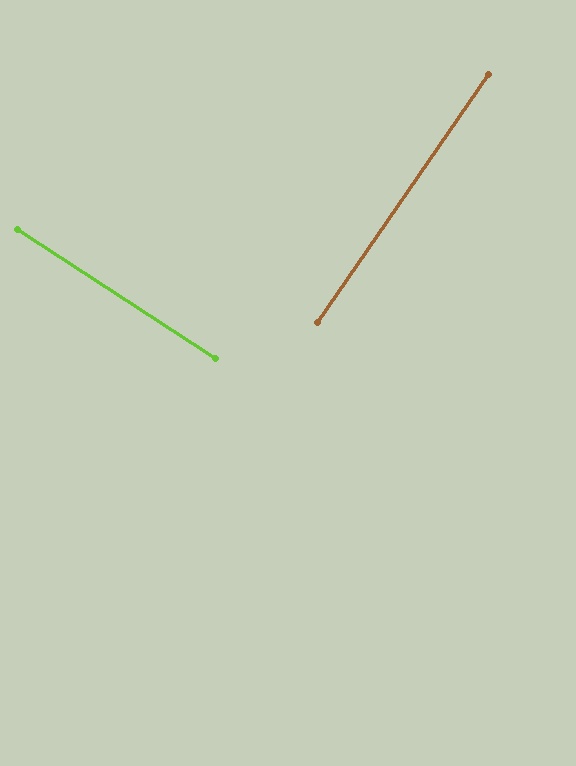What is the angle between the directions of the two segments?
Approximately 89 degrees.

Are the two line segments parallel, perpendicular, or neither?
Perpendicular — they meet at approximately 89°.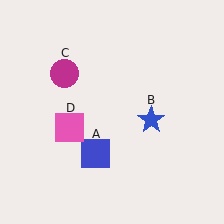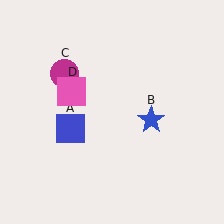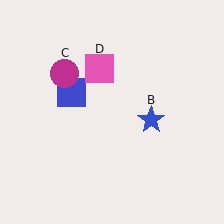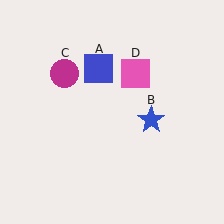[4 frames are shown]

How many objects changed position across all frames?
2 objects changed position: blue square (object A), pink square (object D).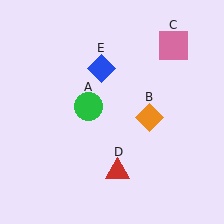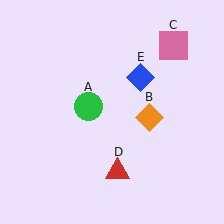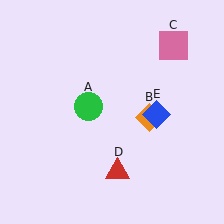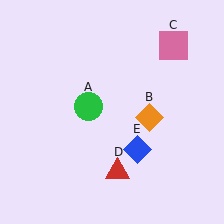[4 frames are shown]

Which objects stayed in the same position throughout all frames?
Green circle (object A) and orange diamond (object B) and pink square (object C) and red triangle (object D) remained stationary.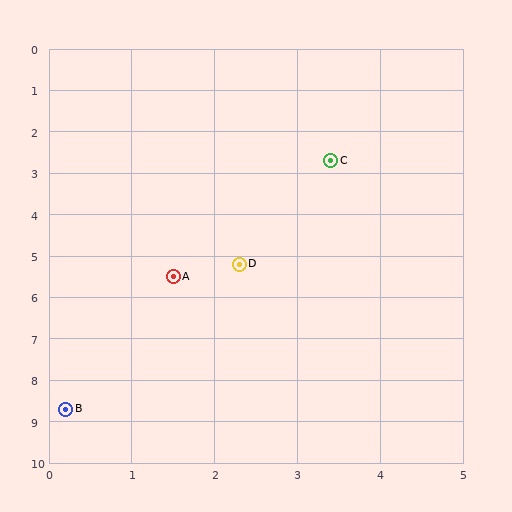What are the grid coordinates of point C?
Point C is at approximately (3.4, 2.7).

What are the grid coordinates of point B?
Point B is at approximately (0.2, 8.7).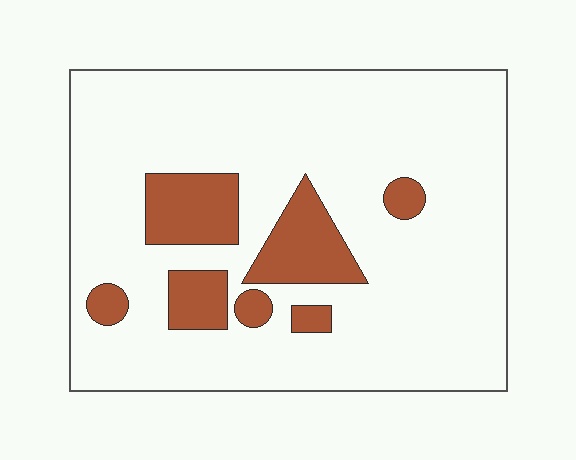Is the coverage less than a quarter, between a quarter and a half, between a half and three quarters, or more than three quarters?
Less than a quarter.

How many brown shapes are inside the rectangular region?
7.